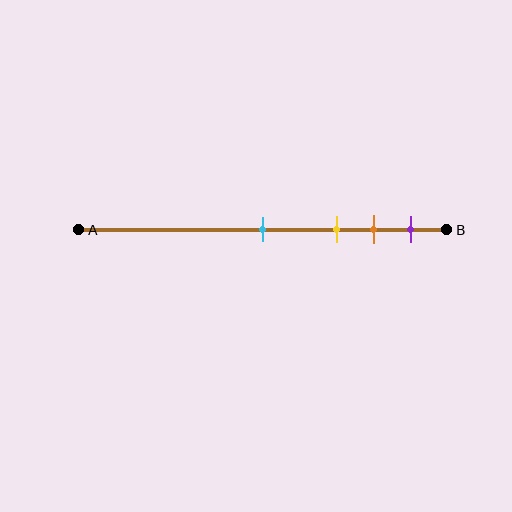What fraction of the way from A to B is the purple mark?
The purple mark is approximately 90% (0.9) of the way from A to B.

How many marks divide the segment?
There are 4 marks dividing the segment.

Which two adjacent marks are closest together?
The orange and purple marks are the closest adjacent pair.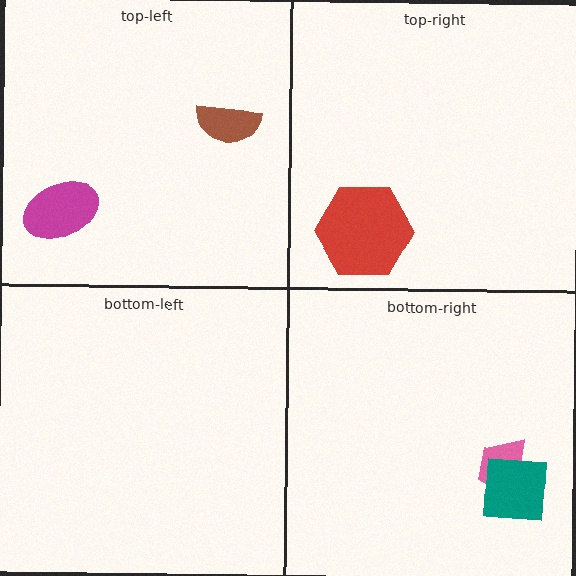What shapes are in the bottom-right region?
The pink trapezoid, the teal square.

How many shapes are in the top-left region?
2.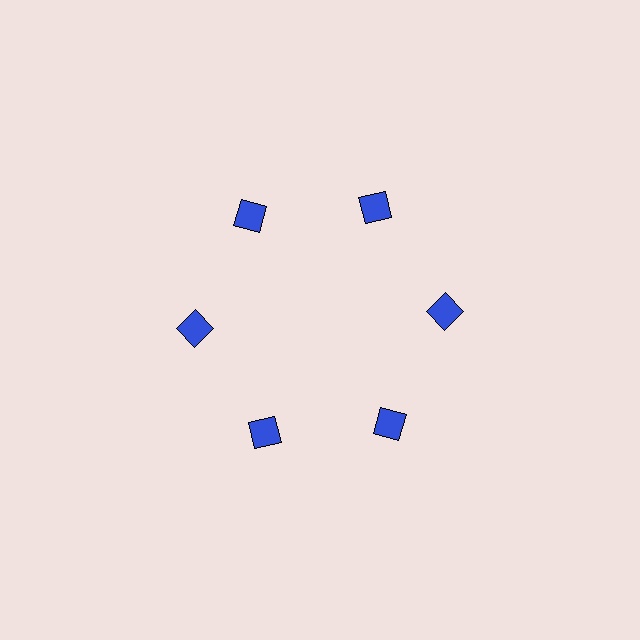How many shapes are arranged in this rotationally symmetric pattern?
There are 6 shapes, arranged in 6 groups of 1.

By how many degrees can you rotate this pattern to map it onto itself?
The pattern maps onto itself every 60 degrees of rotation.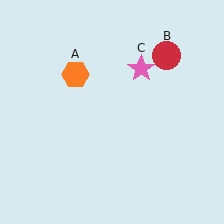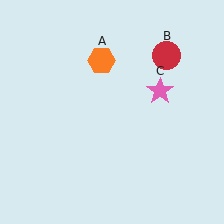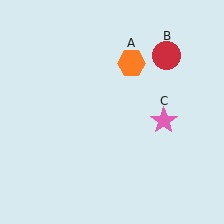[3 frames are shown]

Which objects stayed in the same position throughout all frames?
Red circle (object B) remained stationary.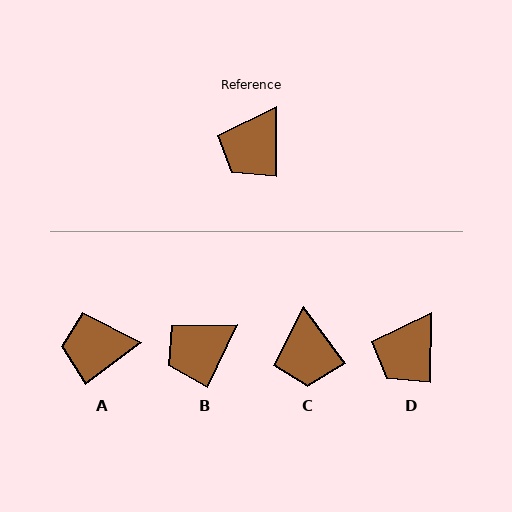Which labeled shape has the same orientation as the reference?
D.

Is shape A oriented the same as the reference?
No, it is off by about 53 degrees.